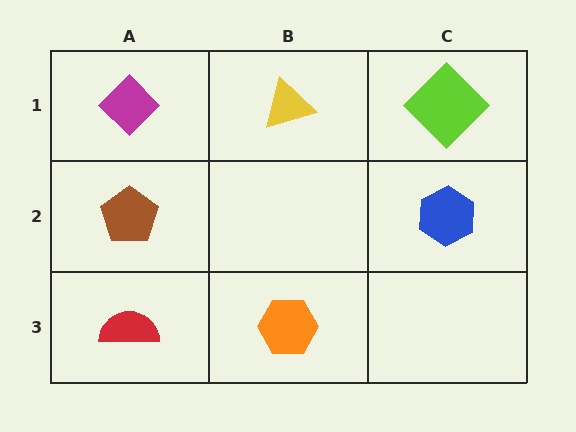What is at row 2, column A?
A brown pentagon.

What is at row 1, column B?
A yellow triangle.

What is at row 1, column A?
A magenta diamond.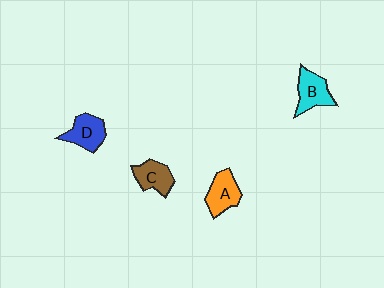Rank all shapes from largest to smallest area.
From largest to smallest: B (cyan), A (orange), D (blue), C (brown).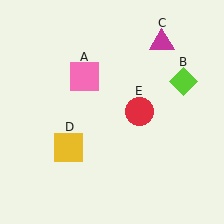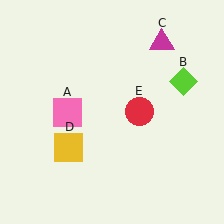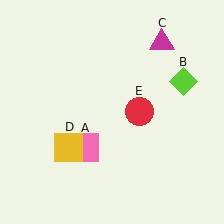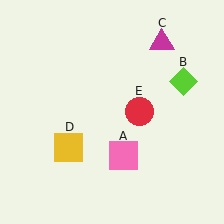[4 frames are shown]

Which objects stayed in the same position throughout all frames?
Lime diamond (object B) and magenta triangle (object C) and yellow square (object D) and red circle (object E) remained stationary.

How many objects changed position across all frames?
1 object changed position: pink square (object A).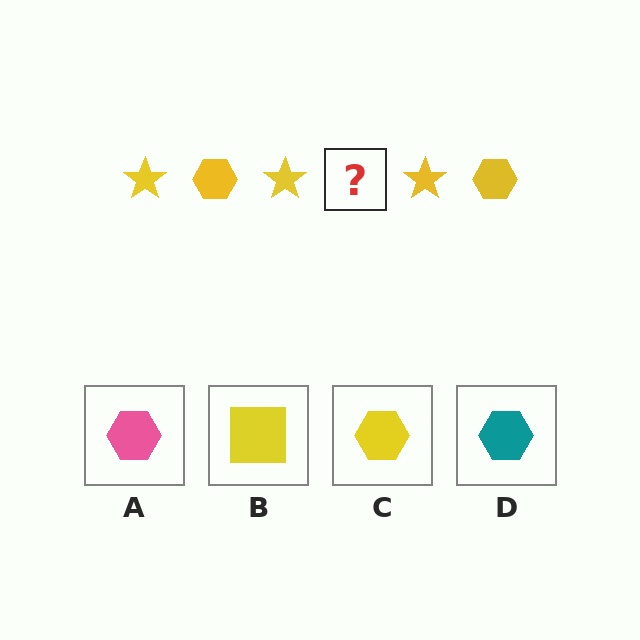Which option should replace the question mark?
Option C.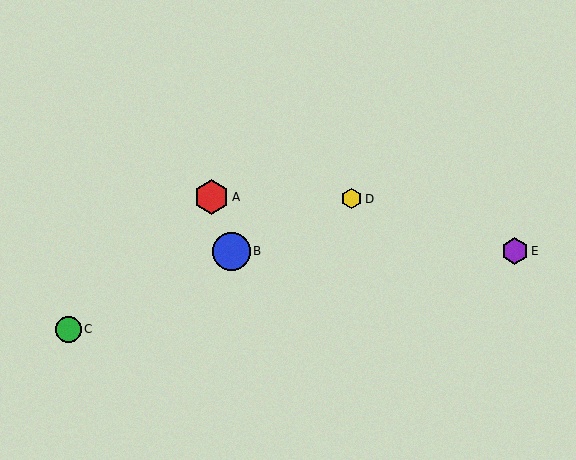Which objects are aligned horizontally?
Objects B, E are aligned horizontally.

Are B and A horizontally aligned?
No, B is at y≈251 and A is at y≈197.